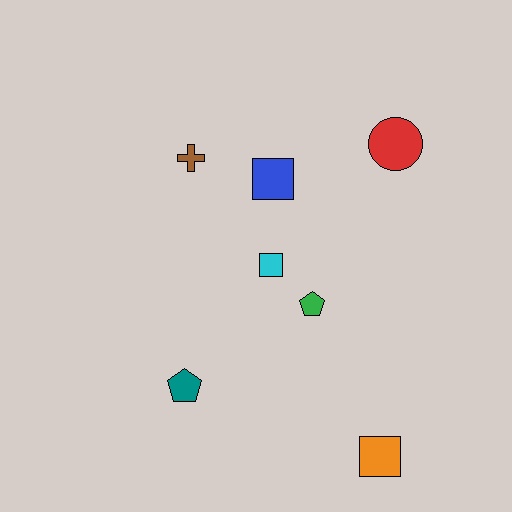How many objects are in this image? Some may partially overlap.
There are 7 objects.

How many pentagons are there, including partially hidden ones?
There are 2 pentagons.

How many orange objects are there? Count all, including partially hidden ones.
There is 1 orange object.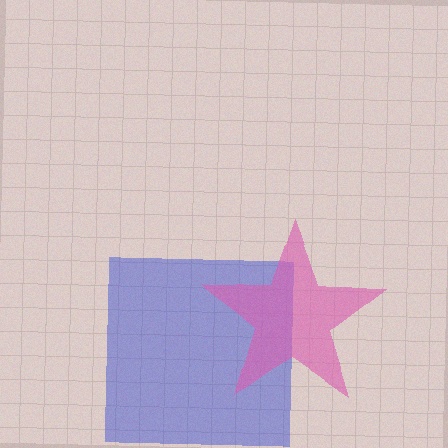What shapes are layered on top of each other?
The layered shapes are: a blue square, a pink star.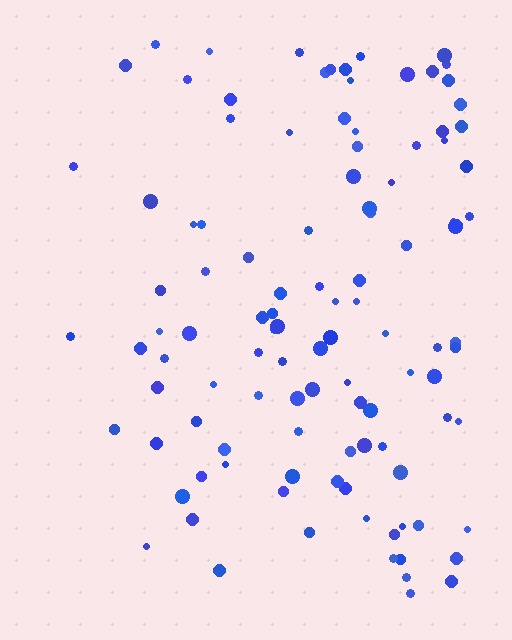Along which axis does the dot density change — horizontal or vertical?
Horizontal.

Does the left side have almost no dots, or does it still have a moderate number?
Still a moderate number, just noticeably fewer than the right.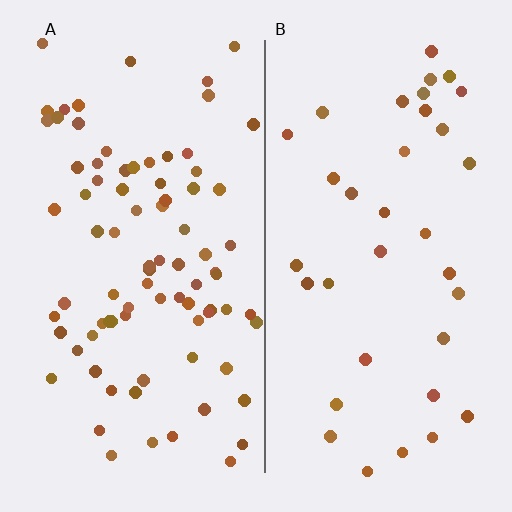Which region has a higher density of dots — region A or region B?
A (the left).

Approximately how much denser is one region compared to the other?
Approximately 2.3× — region A over region B.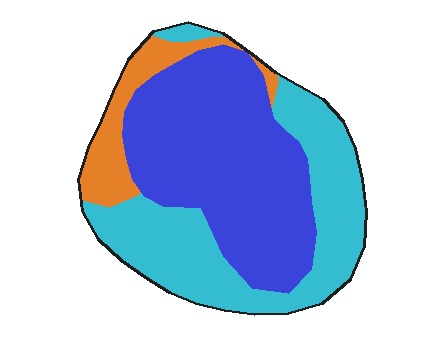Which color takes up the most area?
Blue, at roughly 50%.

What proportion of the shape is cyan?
Cyan covers 39% of the shape.